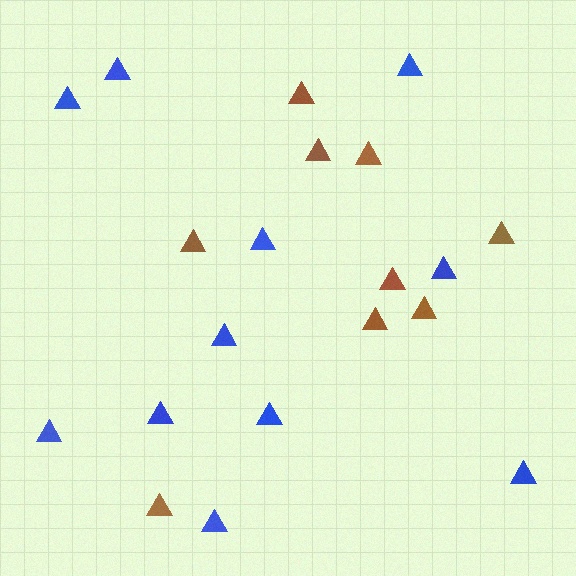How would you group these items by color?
There are 2 groups: one group of brown triangles (9) and one group of blue triangles (11).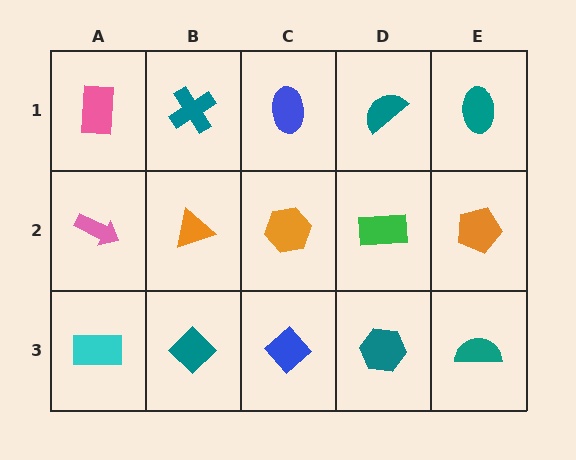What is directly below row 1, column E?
An orange pentagon.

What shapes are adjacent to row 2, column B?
A teal cross (row 1, column B), a teal diamond (row 3, column B), a pink arrow (row 2, column A), an orange hexagon (row 2, column C).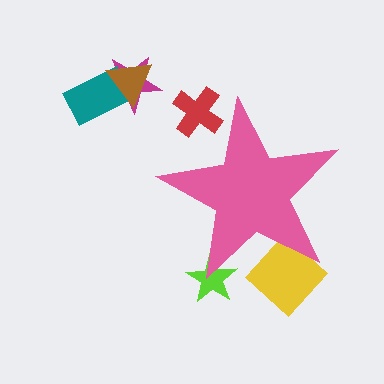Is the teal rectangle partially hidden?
No, the teal rectangle is fully visible.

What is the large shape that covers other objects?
A pink star.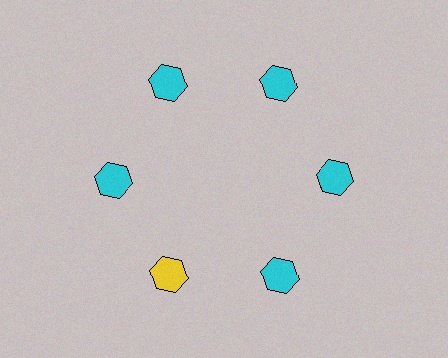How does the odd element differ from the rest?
It has a different color: yellow instead of cyan.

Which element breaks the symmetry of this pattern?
The yellow hexagon at roughly the 7 o'clock position breaks the symmetry. All other shapes are cyan hexagons.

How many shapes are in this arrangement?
There are 6 shapes arranged in a ring pattern.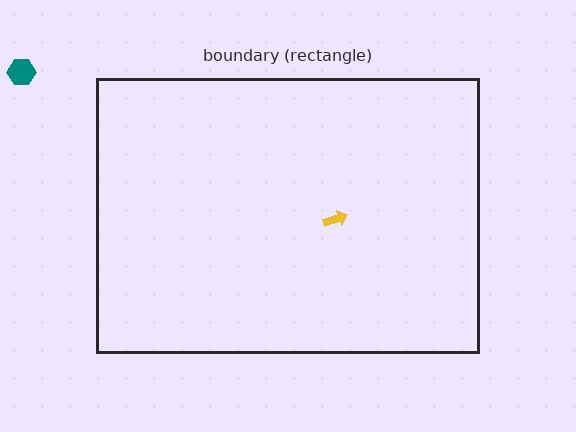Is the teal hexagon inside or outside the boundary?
Outside.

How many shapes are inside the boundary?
1 inside, 1 outside.